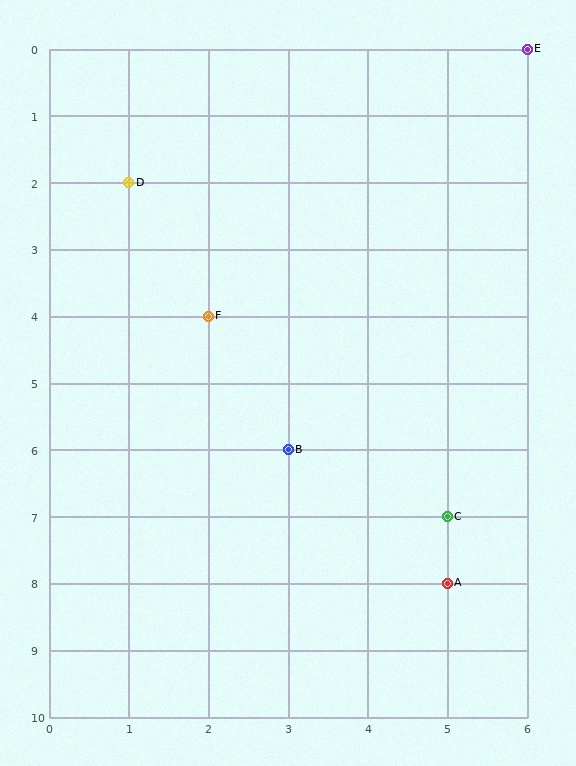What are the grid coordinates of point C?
Point C is at grid coordinates (5, 7).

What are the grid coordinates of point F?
Point F is at grid coordinates (2, 4).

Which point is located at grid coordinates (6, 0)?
Point E is at (6, 0).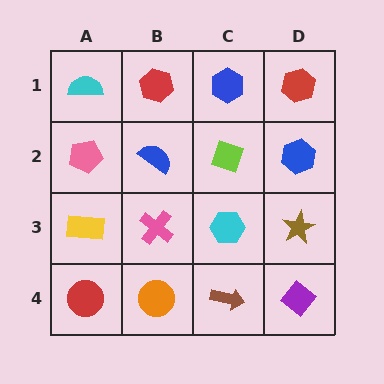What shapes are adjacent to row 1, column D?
A blue hexagon (row 2, column D), a blue hexagon (row 1, column C).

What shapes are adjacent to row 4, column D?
A brown star (row 3, column D), a brown arrow (row 4, column C).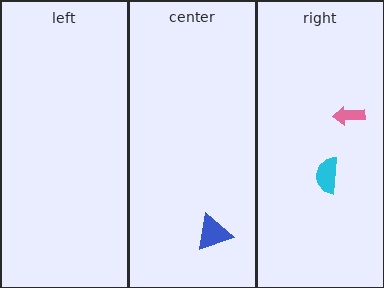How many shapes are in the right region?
2.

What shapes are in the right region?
The pink arrow, the cyan semicircle.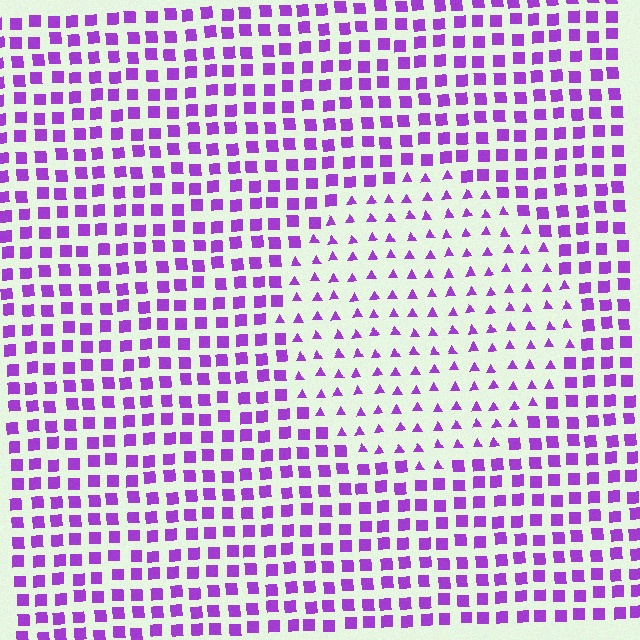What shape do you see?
I see a circle.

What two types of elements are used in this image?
The image uses triangles inside the circle region and squares outside it.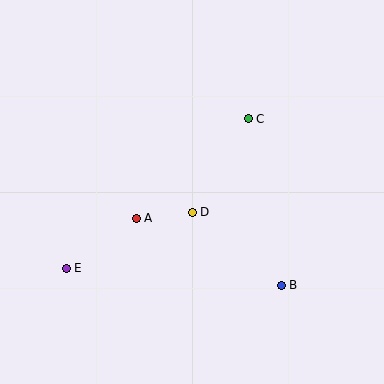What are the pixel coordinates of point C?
Point C is at (248, 119).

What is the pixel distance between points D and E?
The distance between D and E is 138 pixels.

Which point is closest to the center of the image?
Point D at (192, 212) is closest to the center.